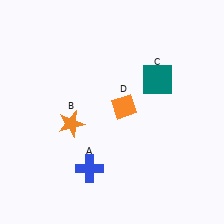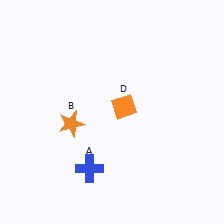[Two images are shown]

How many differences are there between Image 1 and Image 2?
There is 1 difference between the two images.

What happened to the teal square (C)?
The teal square (C) was removed in Image 2. It was in the top-right area of Image 1.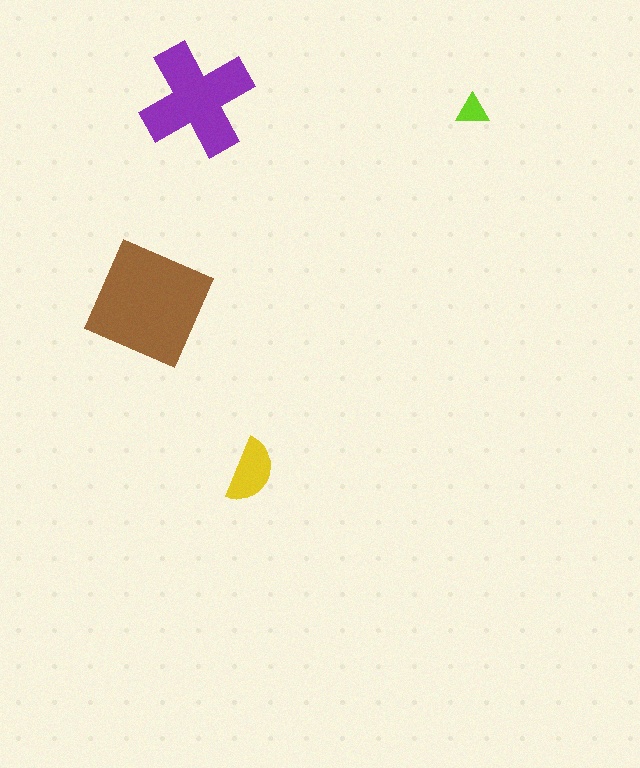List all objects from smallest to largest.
The lime triangle, the yellow semicircle, the purple cross, the brown square.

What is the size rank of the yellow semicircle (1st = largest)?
3rd.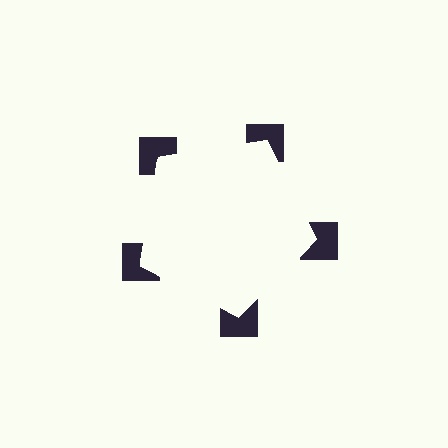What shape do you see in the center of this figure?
An illusory pentagon — its edges are inferred from the aligned wedge cuts in the notched squares, not physically drawn.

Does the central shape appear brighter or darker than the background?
It typically appears slightly brighter than the background, even though no actual brightness change is drawn.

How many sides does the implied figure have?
5 sides.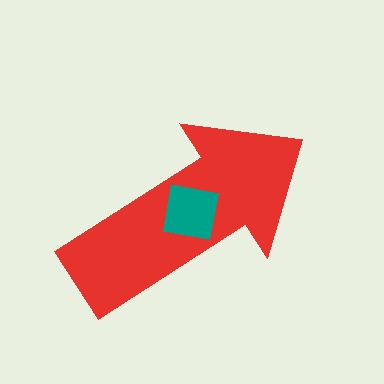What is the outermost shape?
The red arrow.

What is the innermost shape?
The teal square.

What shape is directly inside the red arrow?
The teal square.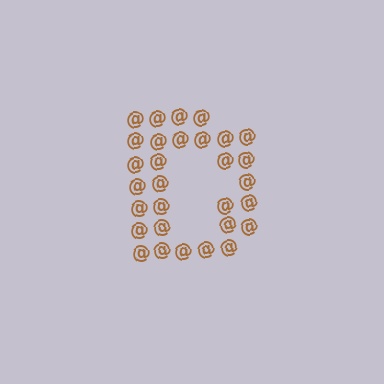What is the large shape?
The large shape is the letter D.